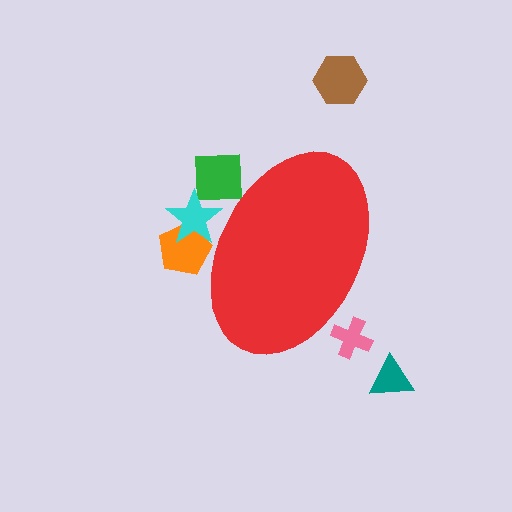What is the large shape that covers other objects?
A red ellipse.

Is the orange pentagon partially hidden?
Yes, the orange pentagon is partially hidden behind the red ellipse.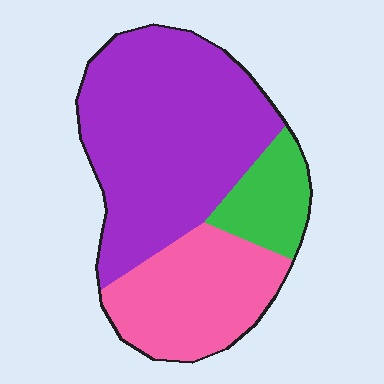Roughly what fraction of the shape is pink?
Pink covers around 30% of the shape.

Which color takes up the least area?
Green, at roughly 15%.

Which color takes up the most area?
Purple, at roughly 55%.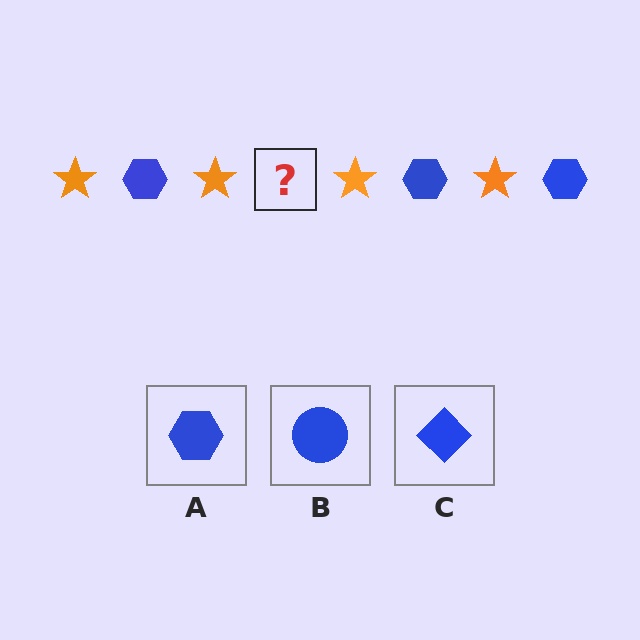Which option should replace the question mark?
Option A.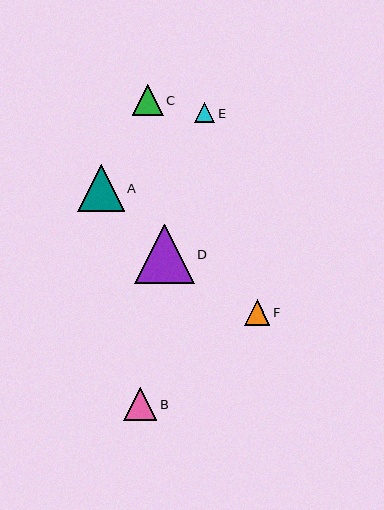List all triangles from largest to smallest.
From largest to smallest: D, A, B, C, F, E.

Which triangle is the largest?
Triangle D is the largest with a size of approximately 60 pixels.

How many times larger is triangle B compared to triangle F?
Triangle B is approximately 1.3 times the size of triangle F.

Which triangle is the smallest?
Triangle E is the smallest with a size of approximately 20 pixels.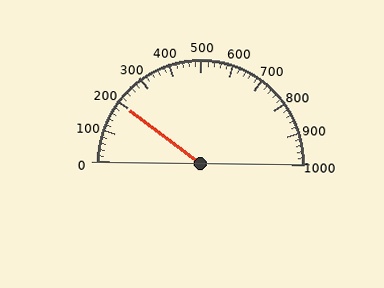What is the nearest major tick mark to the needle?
The nearest major tick mark is 200.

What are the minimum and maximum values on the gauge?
The gauge ranges from 0 to 1000.